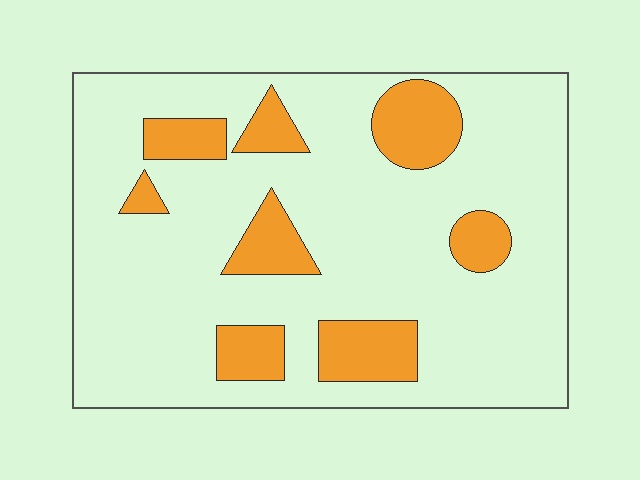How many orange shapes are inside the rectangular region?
8.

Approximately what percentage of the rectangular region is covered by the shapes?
Approximately 20%.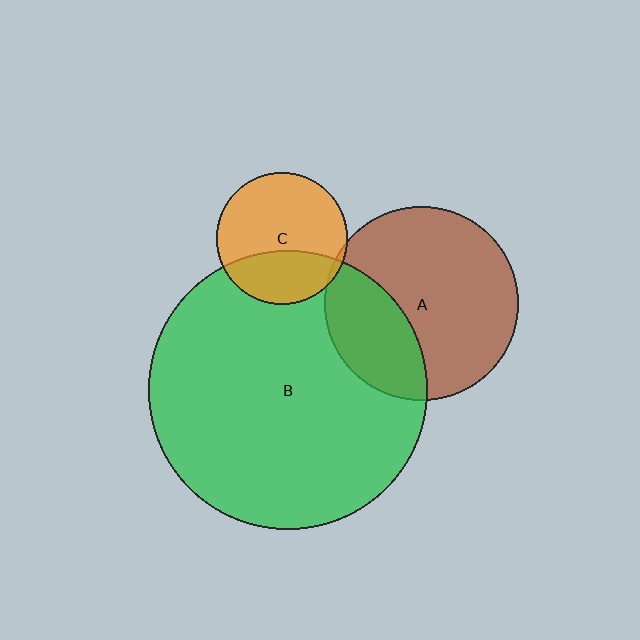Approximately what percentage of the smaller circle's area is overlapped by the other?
Approximately 30%.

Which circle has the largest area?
Circle B (green).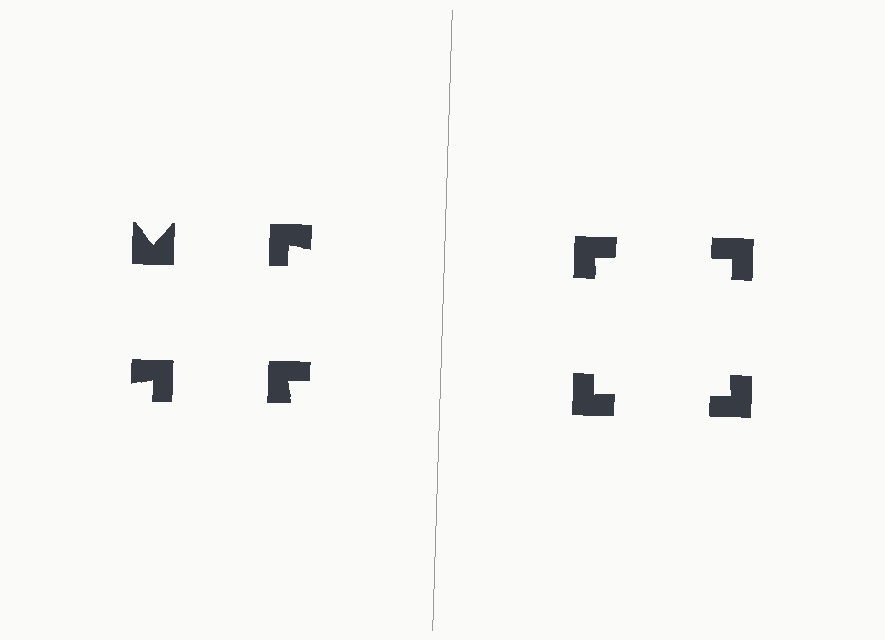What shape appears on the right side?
An illusory square.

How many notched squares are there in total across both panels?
8 — 4 on each side.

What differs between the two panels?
The notched squares are positioned identically on both sides; only the wedge orientations differ. On the right they align to a square; on the left they are misaligned.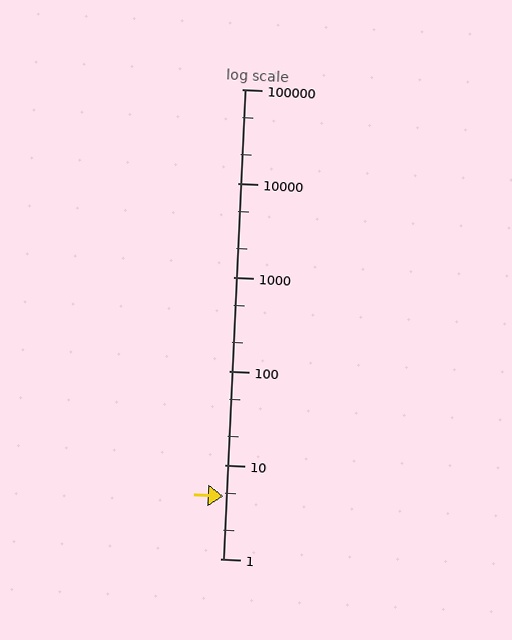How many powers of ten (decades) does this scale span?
The scale spans 5 decades, from 1 to 100000.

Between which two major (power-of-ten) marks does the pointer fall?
The pointer is between 1 and 10.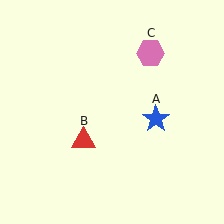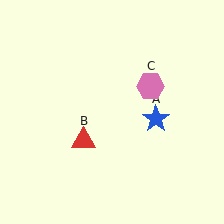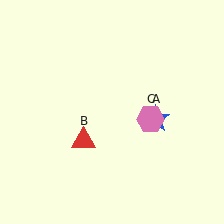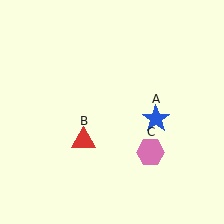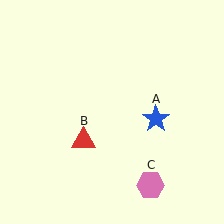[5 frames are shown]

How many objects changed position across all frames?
1 object changed position: pink hexagon (object C).